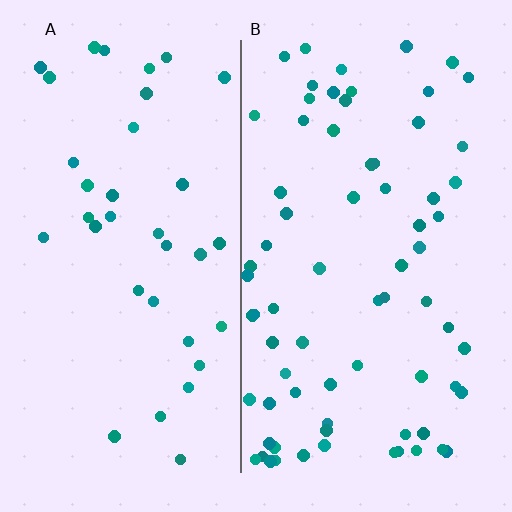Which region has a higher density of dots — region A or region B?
B (the right).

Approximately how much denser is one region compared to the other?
Approximately 2.0× — region B over region A.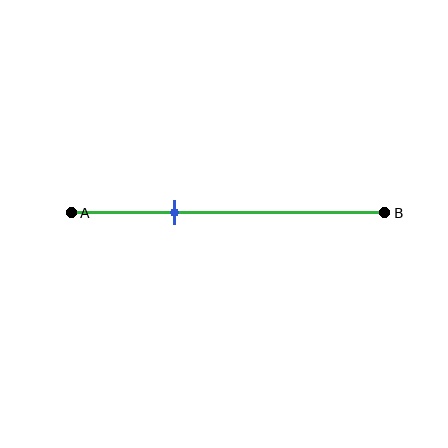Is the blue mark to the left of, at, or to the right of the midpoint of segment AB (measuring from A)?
The blue mark is to the left of the midpoint of segment AB.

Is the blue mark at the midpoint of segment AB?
No, the mark is at about 35% from A, not at the 50% midpoint.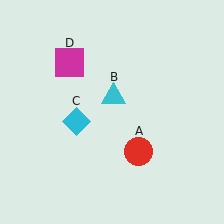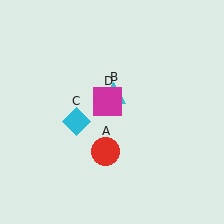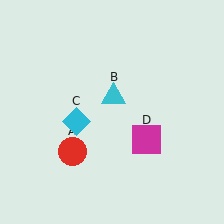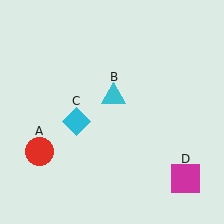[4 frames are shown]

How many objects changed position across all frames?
2 objects changed position: red circle (object A), magenta square (object D).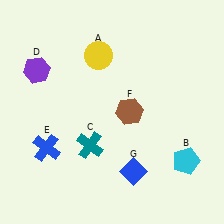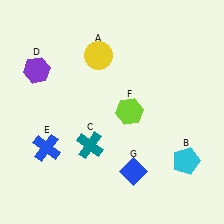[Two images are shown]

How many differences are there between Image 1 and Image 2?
There is 1 difference between the two images.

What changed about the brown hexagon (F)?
In Image 1, F is brown. In Image 2, it changed to lime.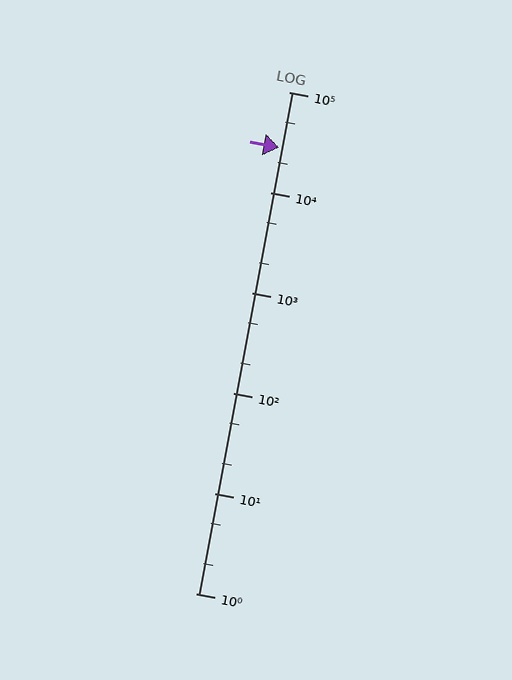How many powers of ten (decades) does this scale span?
The scale spans 5 decades, from 1 to 100000.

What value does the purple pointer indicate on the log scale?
The pointer indicates approximately 28000.